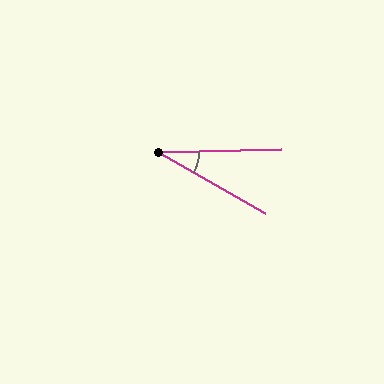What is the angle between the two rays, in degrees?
Approximately 31 degrees.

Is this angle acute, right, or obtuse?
It is acute.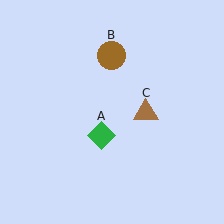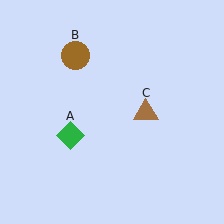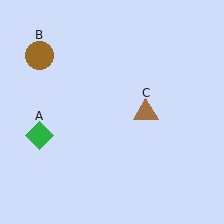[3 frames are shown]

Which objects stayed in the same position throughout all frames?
Brown triangle (object C) remained stationary.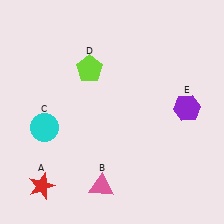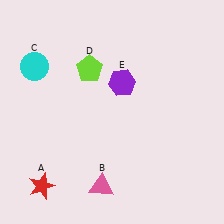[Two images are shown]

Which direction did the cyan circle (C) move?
The cyan circle (C) moved up.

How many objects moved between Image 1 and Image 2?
2 objects moved between the two images.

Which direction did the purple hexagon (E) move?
The purple hexagon (E) moved left.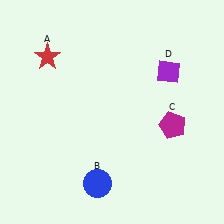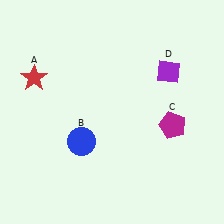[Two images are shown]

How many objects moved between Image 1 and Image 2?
2 objects moved between the two images.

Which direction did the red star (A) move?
The red star (A) moved down.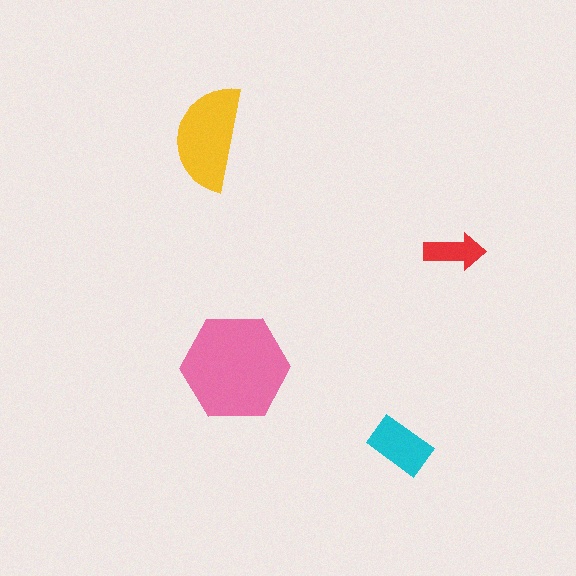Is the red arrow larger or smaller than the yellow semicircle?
Smaller.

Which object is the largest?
The pink hexagon.